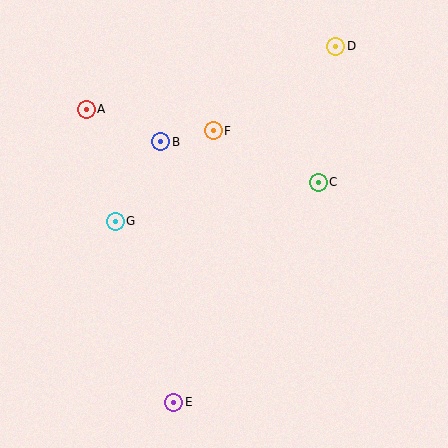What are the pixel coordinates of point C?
Point C is at (318, 182).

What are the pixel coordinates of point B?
Point B is at (161, 142).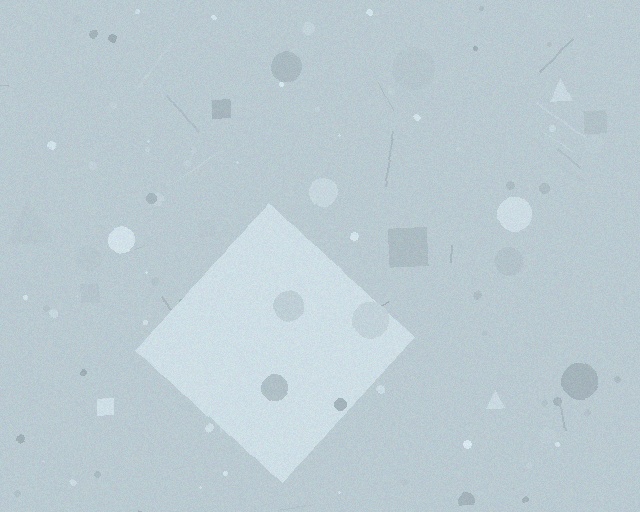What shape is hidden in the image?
A diamond is hidden in the image.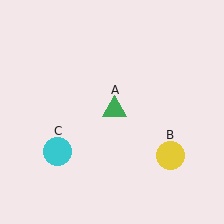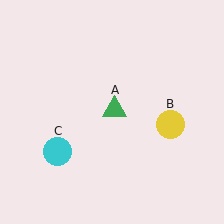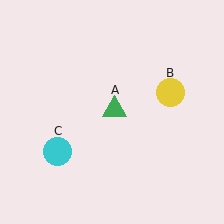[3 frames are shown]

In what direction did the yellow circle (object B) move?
The yellow circle (object B) moved up.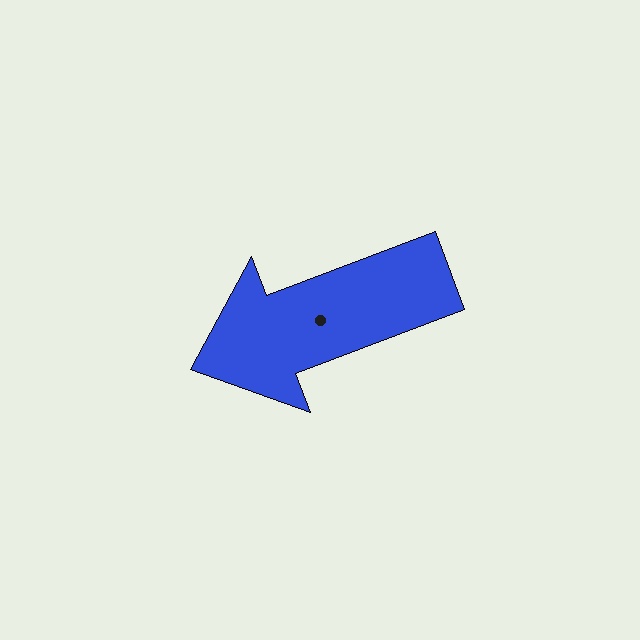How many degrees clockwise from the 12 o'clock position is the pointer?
Approximately 249 degrees.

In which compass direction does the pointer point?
West.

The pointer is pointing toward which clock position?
Roughly 8 o'clock.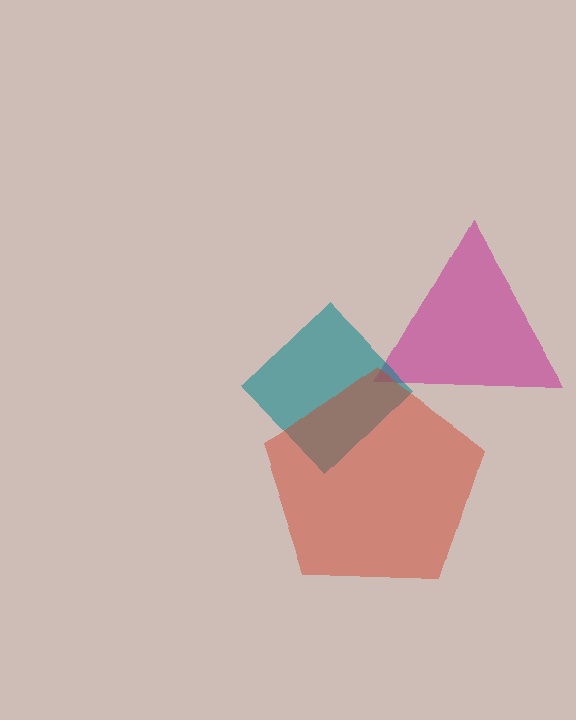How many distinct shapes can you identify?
There are 3 distinct shapes: a magenta triangle, a teal diamond, a red pentagon.